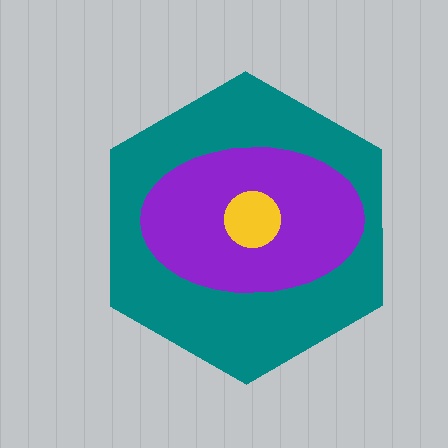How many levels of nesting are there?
3.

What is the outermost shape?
The teal hexagon.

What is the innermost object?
The yellow circle.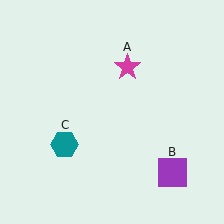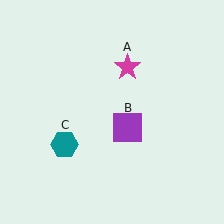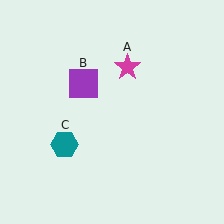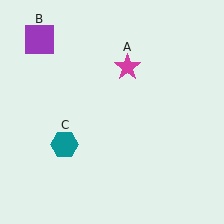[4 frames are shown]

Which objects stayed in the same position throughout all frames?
Magenta star (object A) and teal hexagon (object C) remained stationary.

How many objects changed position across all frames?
1 object changed position: purple square (object B).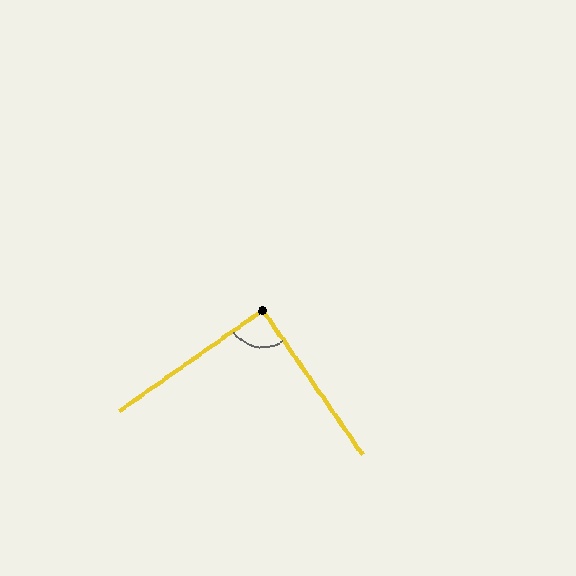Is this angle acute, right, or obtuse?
It is approximately a right angle.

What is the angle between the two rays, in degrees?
Approximately 90 degrees.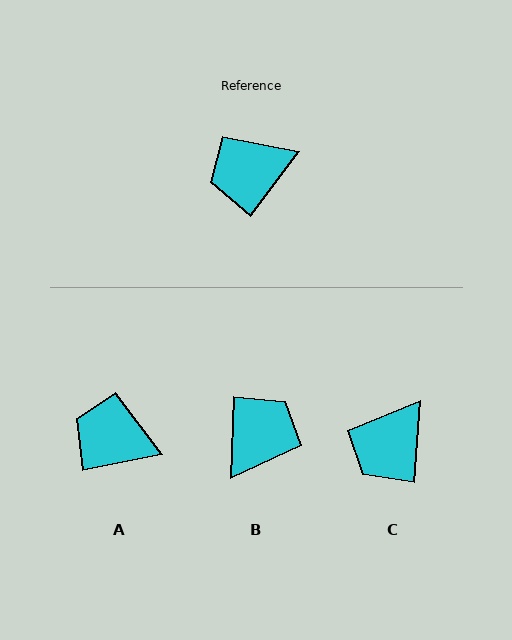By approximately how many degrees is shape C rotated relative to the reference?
Approximately 33 degrees counter-clockwise.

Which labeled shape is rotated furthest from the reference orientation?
B, about 145 degrees away.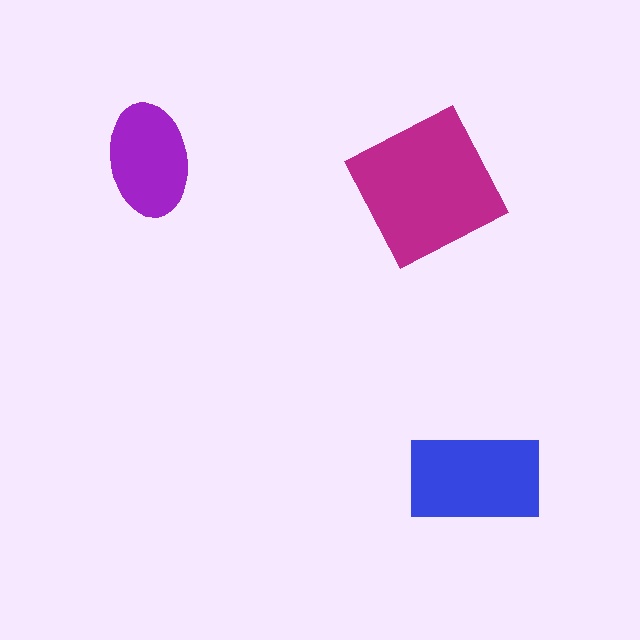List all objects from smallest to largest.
The purple ellipse, the blue rectangle, the magenta square.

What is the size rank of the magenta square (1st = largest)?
1st.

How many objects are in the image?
There are 3 objects in the image.